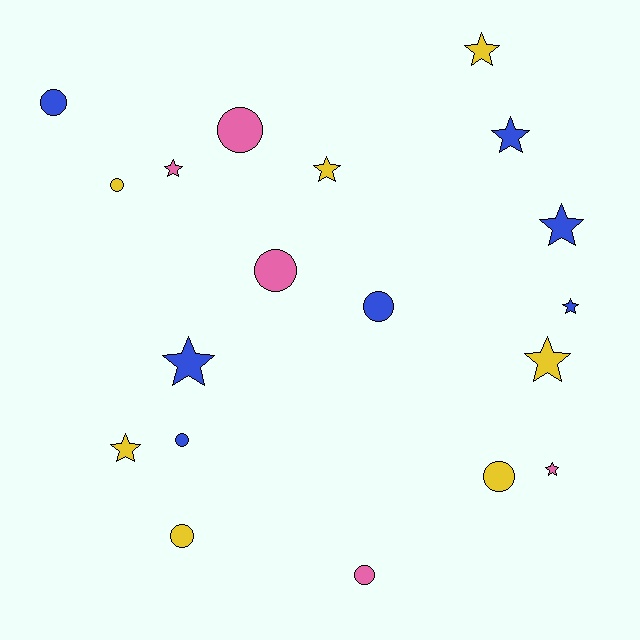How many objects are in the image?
There are 19 objects.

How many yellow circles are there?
There are 3 yellow circles.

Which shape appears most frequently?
Star, with 10 objects.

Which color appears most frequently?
Yellow, with 7 objects.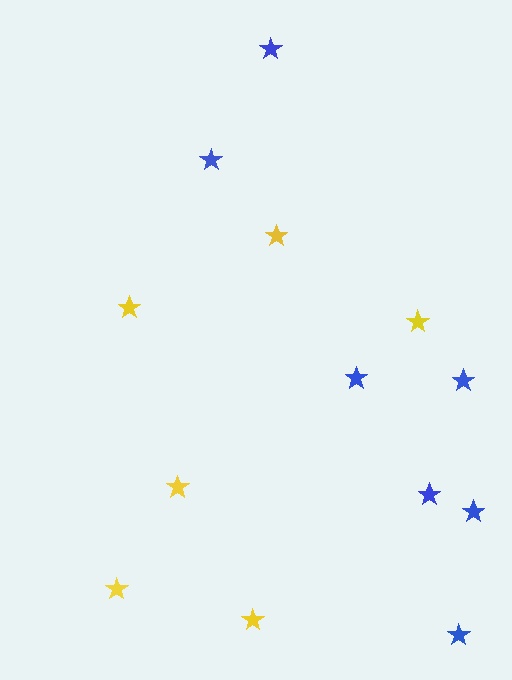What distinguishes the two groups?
There are 2 groups: one group of yellow stars (6) and one group of blue stars (7).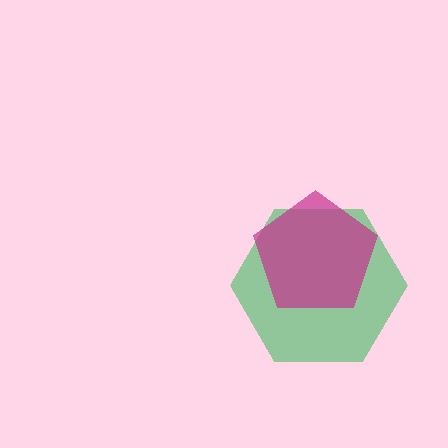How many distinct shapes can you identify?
There are 2 distinct shapes: a green hexagon, a magenta pentagon.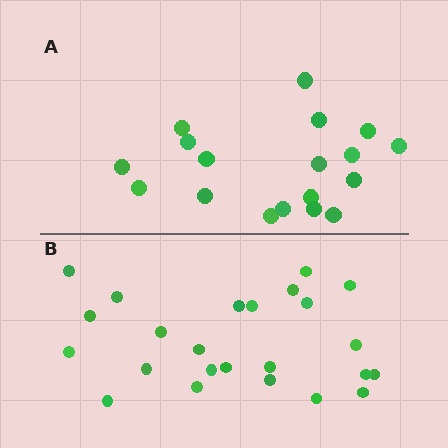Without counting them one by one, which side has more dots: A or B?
Region B (the bottom region) has more dots.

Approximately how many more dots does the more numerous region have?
Region B has about 6 more dots than region A.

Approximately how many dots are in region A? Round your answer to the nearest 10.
About 20 dots. (The exact count is 18, which rounds to 20.)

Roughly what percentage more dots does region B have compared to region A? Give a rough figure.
About 35% more.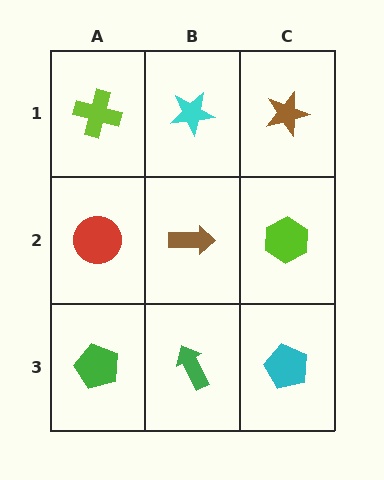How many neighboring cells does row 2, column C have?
3.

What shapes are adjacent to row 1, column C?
A lime hexagon (row 2, column C), a cyan star (row 1, column B).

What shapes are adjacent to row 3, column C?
A lime hexagon (row 2, column C), a green arrow (row 3, column B).